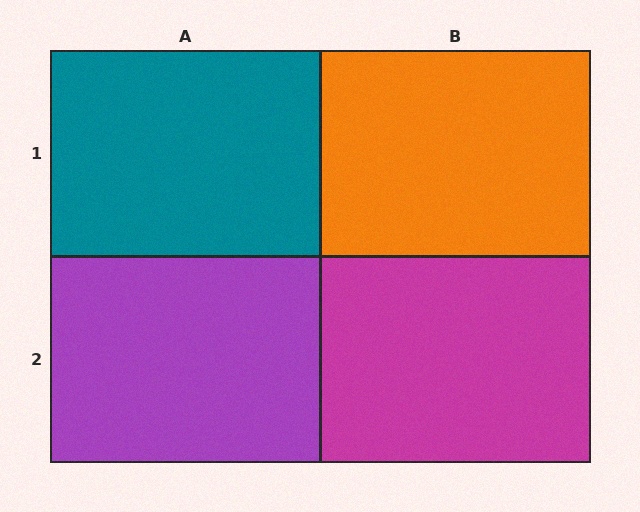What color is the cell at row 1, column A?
Teal.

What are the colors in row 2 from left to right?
Purple, magenta.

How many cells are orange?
1 cell is orange.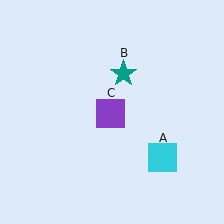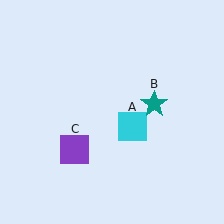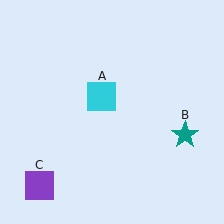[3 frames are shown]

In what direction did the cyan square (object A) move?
The cyan square (object A) moved up and to the left.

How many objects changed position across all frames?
3 objects changed position: cyan square (object A), teal star (object B), purple square (object C).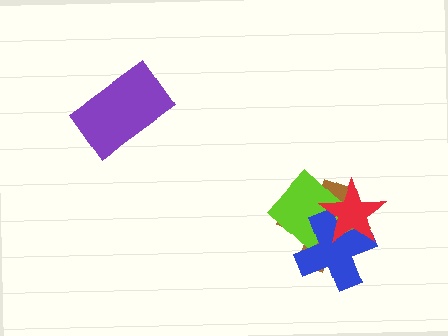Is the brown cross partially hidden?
Yes, it is partially covered by another shape.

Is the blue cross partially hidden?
Yes, it is partially covered by another shape.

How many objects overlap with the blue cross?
3 objects overlap with the blue cross.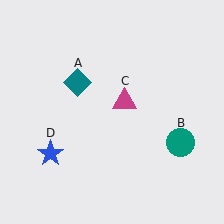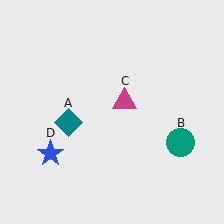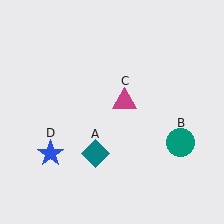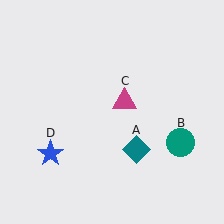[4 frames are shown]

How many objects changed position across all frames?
1 object changed position: teal diamond (object A).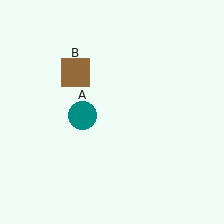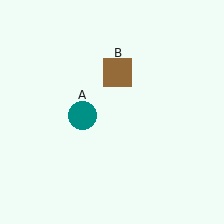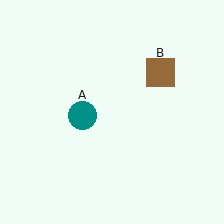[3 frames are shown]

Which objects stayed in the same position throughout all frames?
Teal circle (object A) remained stationary.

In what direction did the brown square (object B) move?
The brown square (object B) moved right.